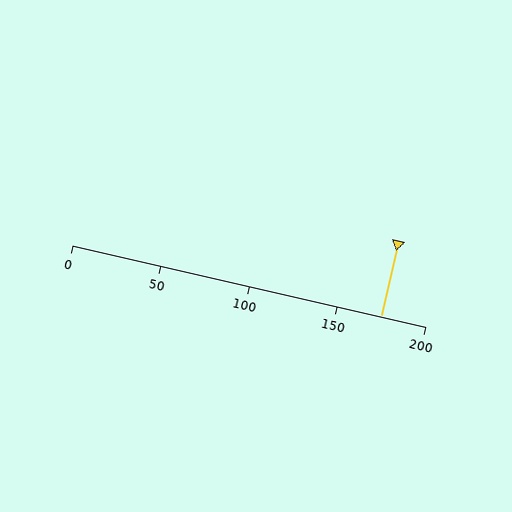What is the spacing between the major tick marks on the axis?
The major ticks are spaced 50 apart.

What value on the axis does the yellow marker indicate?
The marker indicates approximately 175.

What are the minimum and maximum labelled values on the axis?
The axis runs from 0 to 200.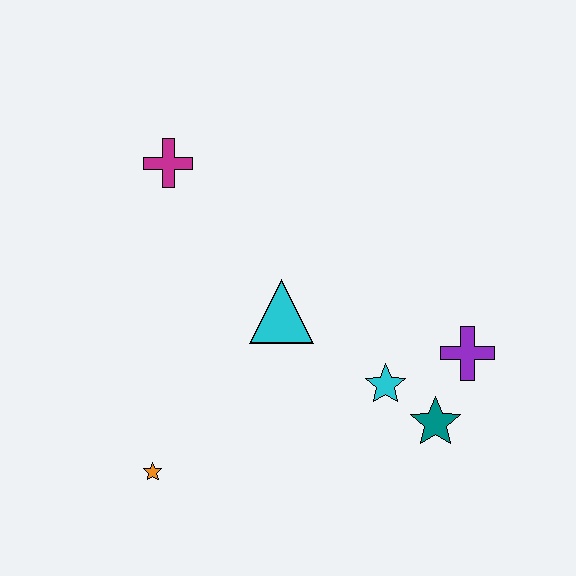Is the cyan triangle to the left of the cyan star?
Yes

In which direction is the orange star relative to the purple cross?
The orange star is to the left of the purple cross.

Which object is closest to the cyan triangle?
The cyan star is closest to the cyan triangle.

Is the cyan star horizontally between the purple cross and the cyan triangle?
Yes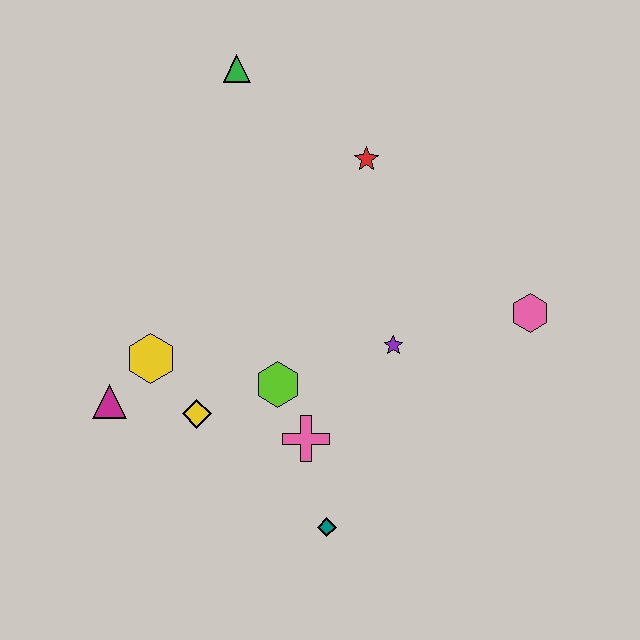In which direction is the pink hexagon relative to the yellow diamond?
The pink hexagon is to the right of the yellow diamond.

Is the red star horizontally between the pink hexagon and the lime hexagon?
Yes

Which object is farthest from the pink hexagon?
The magenta triangle is farthest from the pink hexagon.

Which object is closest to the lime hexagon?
The pink cross is closest to the lime hexagon.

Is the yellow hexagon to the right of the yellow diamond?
No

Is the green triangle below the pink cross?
No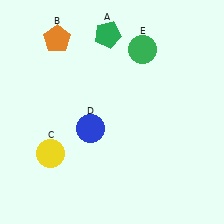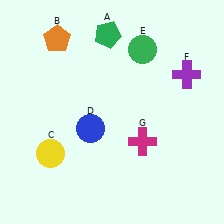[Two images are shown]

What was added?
A purple cross (F), a magenta cross (G) were added in Image 2.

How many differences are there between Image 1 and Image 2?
There are 2 differences between the two images.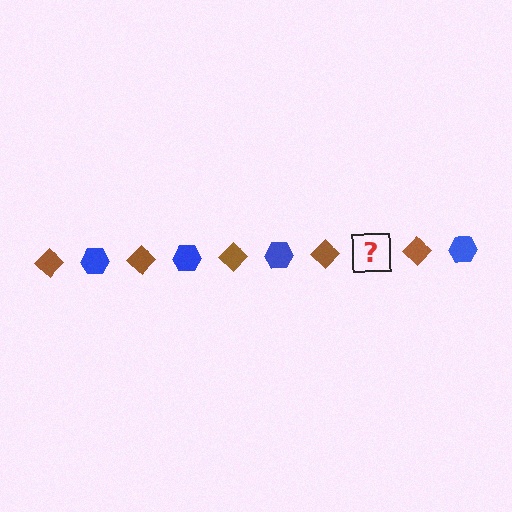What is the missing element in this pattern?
The missing element is a blue hexagon.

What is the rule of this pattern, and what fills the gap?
The rule is that the pattern alternates between brown diamond and blue hexagon. The gap should be filled with a blue hexagon.